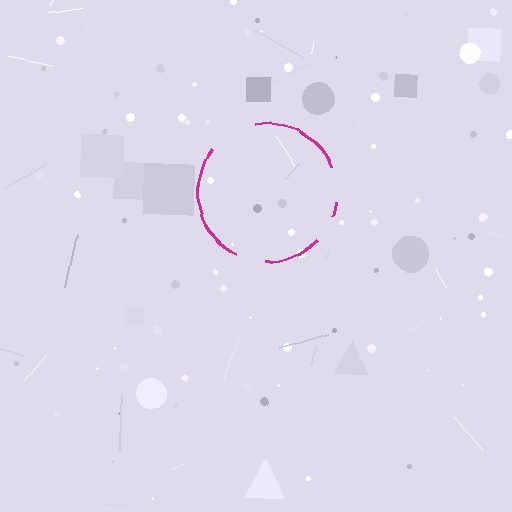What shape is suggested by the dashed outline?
The dashed outline suggests a circle.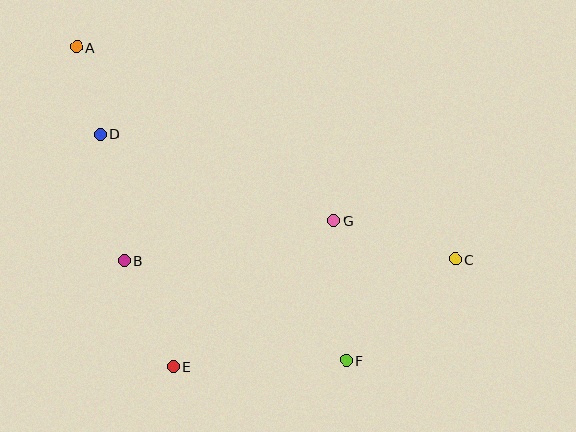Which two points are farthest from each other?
Points A and C are farthest from each other.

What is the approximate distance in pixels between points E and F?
The distance between E and F is approximately 173 pixels.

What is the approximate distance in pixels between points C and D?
The distance between C and D is approximately 376 pixels.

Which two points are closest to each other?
Points A and D are closest to each other.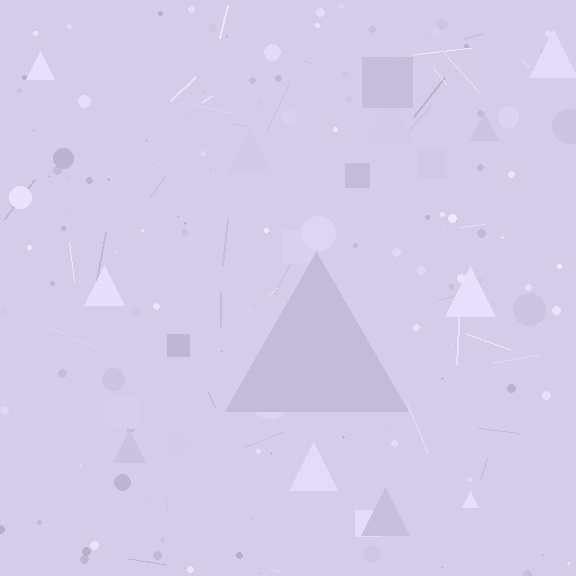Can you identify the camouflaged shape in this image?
The camouflaged shape is a triangle.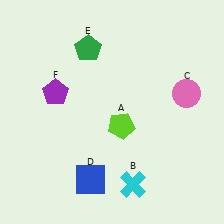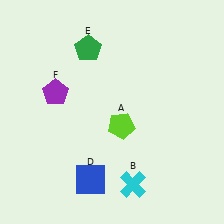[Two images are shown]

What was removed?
The pink circle (C) was removed in Image 2.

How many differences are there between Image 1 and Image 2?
There is 1 difference between the two images.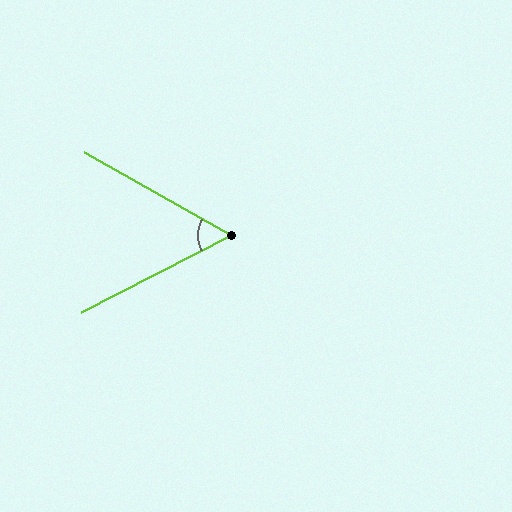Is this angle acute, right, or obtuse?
It is acute.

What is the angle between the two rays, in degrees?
Approximately 57 degrees.